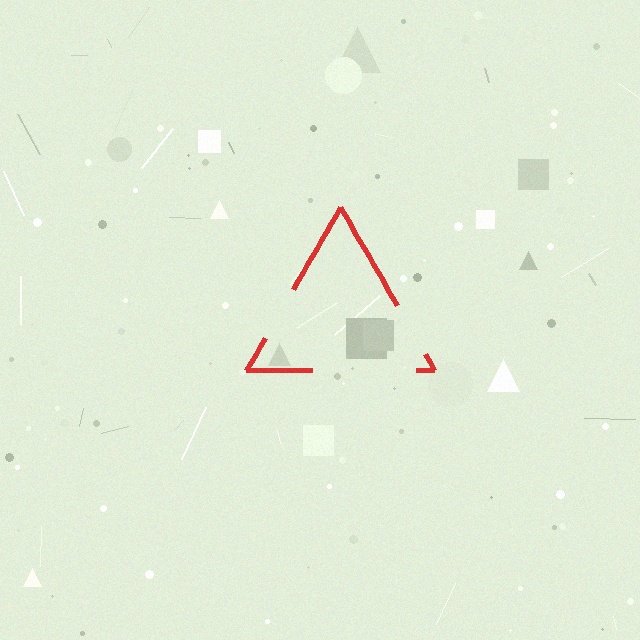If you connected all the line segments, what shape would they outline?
They would outline a triangle.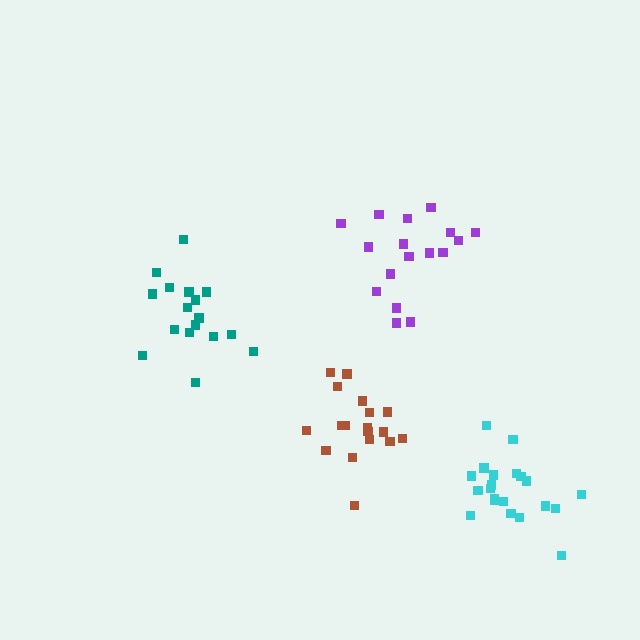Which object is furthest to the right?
The cyan cluster is rightmost.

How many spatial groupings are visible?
There are 4 spatial groupings.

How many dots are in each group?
Group 1: 17 dots, Group 2: 21 dots, Group 3: 18 dots, Group 4: 17 dots (73 total).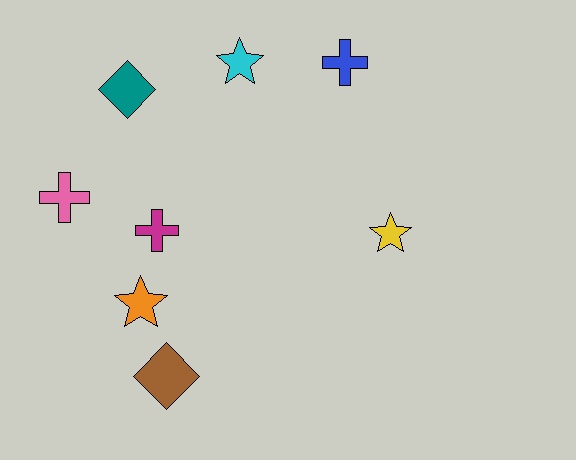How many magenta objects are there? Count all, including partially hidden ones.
There is 1 magenta object.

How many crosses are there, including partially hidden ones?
There are 3 crosses.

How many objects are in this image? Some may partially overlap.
There are 8 objects.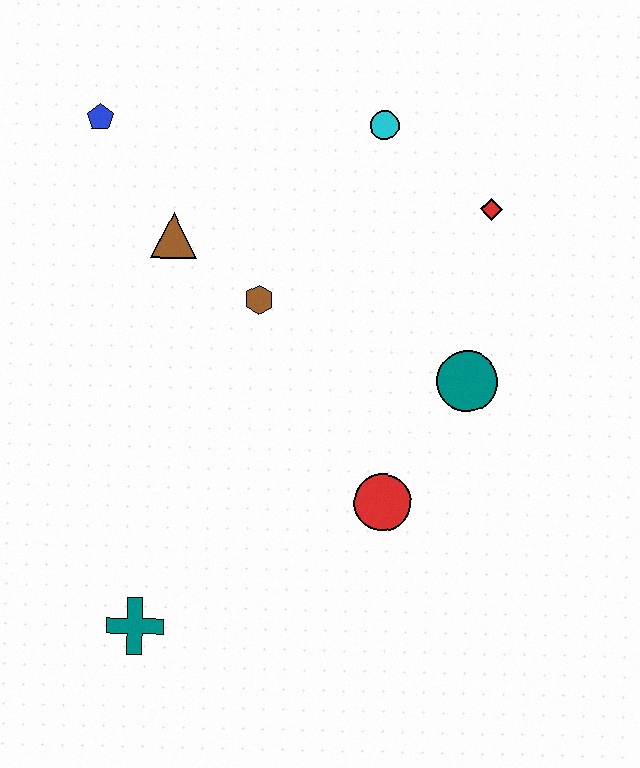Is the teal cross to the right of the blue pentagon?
Yes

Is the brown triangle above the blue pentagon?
No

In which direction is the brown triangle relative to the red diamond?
The brown triangle is to the left of the red diamond.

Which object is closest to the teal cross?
The red circle is closest to the teal cross.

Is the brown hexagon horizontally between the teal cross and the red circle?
Yes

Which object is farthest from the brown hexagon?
The teal cross is farthest from the brown hexagon.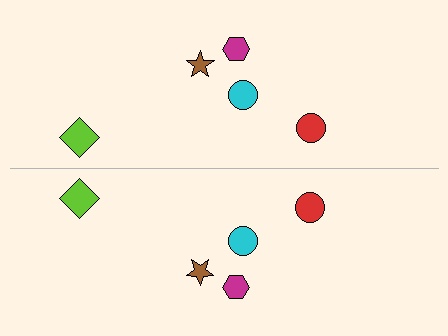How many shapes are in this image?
There are 10 shapes in this image.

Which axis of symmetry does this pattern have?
The pattern has a horizontal axis of symmetry running through the center of the image.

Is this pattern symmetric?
Yes, this pattern has bilateral (reflection) symmetry.